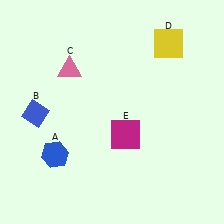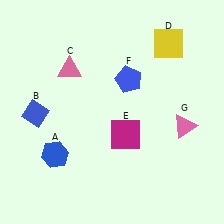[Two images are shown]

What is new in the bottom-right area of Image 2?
A pink triangle (G) was added in the bottom-right area of Image 2.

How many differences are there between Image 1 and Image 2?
There are 2 differences between the two images.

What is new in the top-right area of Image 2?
A blue pentagon (F) was added in the top-right area of Image 2.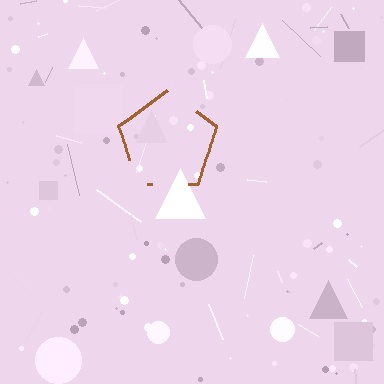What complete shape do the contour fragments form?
The contour fragments form a pentagon.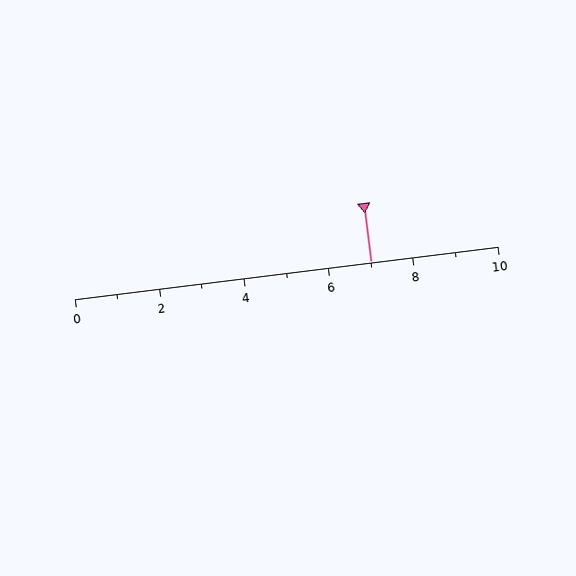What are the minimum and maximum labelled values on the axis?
The axis runs from 0 to 10.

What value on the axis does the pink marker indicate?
The marker indicates approximately 7.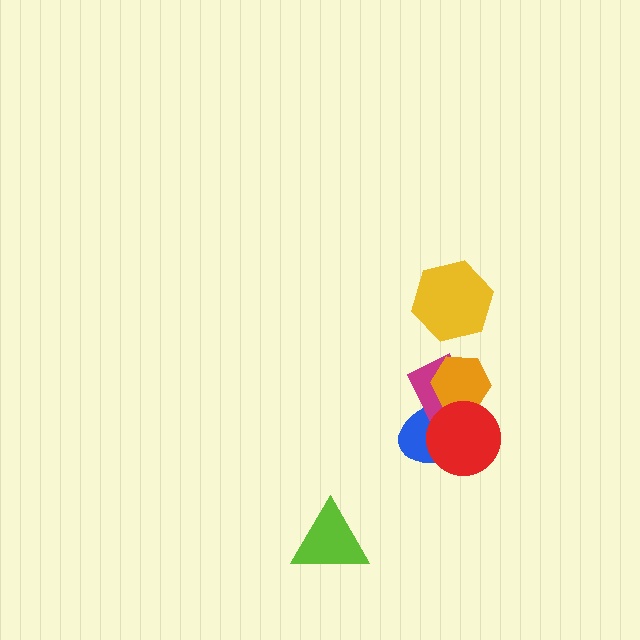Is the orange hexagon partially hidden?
Yes, it is partially covered by another shape.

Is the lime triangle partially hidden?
No, no other shape covers it.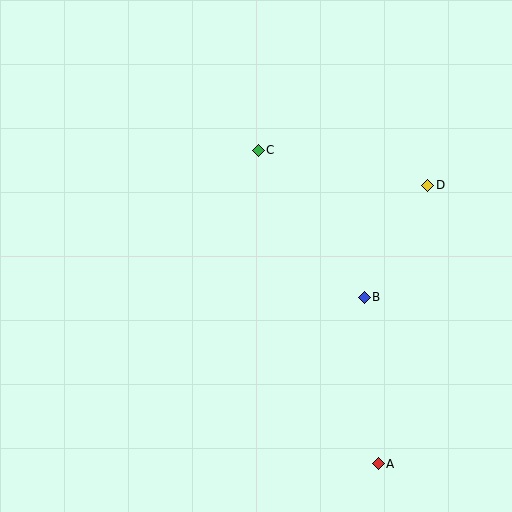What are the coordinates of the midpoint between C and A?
The midpoint between C and A is at (318, 307).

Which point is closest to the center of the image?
Point C at (258, 150) is closest to the center.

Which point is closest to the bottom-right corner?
Point A is closest to the bottom-right corner.